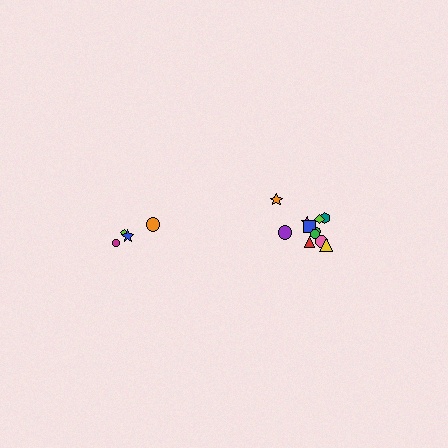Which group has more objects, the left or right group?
The right group.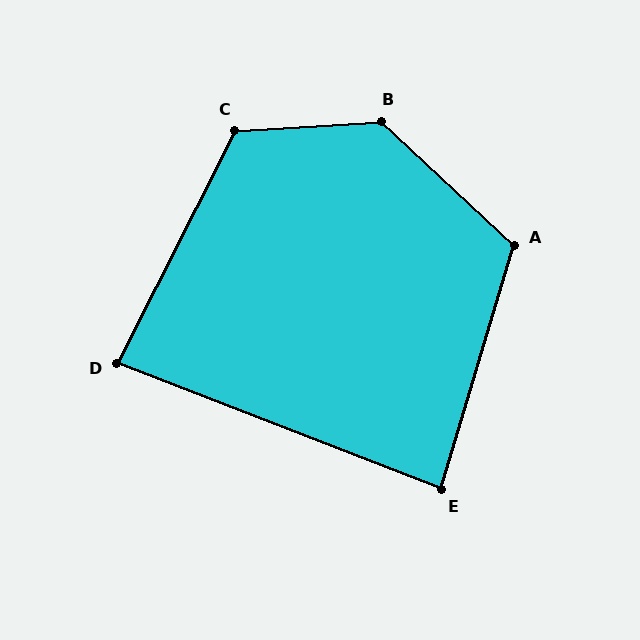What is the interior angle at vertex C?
Approximately 120 degrees (obtuse).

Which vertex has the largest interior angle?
B, at approximately 133 degrees.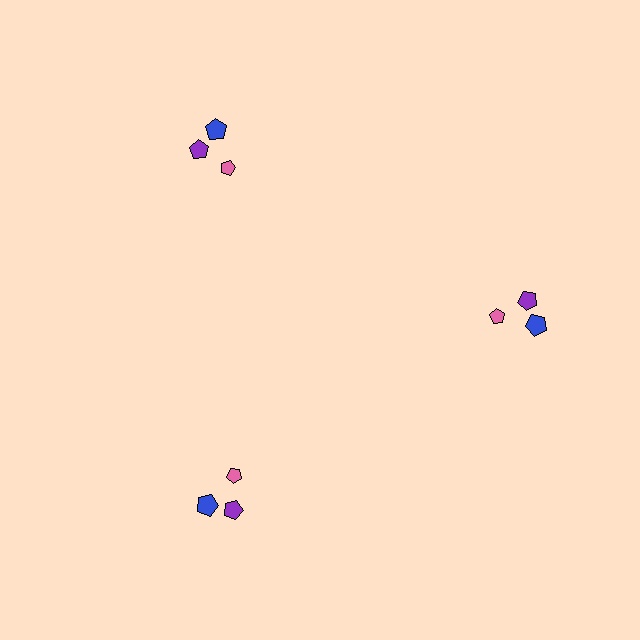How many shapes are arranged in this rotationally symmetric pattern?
There are 9 shapes, arranged in 3 groups of 3.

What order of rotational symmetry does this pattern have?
This pattern has 3-fold rotational symmetry.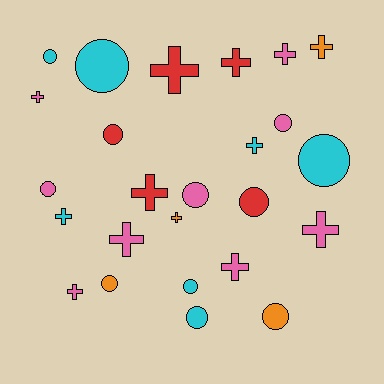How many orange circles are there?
There are 2 orange circles.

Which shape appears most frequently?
Cross, with 13 objects.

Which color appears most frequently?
Pink, with 9 objects.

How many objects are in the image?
There are 25 objects.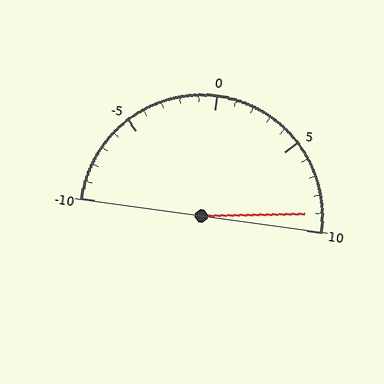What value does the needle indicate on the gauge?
The needle indicates approximately 9.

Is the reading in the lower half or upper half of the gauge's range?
The reading is in the upper half of the range (-10 to 10).